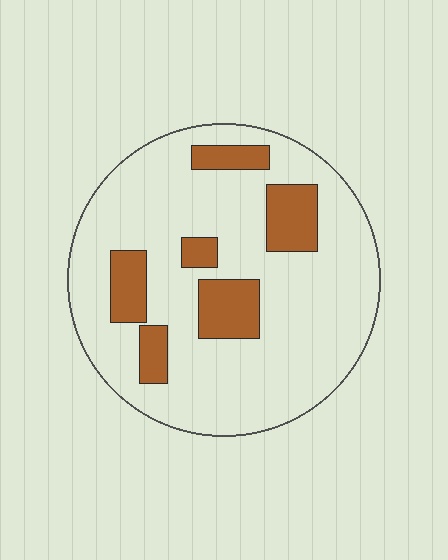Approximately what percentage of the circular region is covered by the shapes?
Approximately 20%.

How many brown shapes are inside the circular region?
6.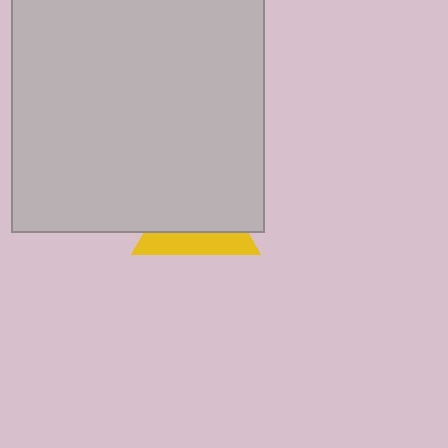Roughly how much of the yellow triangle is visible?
A small part of it is visible (roughly 35%).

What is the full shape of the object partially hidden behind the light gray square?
The partially hidden object is a yellow triangle.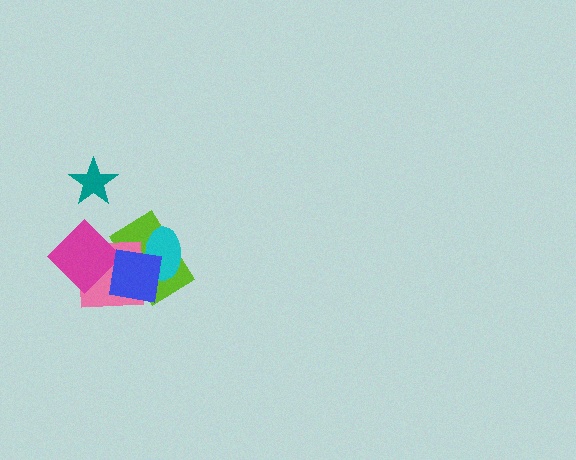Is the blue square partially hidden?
No, no other shape covers it.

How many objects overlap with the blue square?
4 objects overlap with the blue square.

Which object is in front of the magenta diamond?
The blue square is in front of the magenta diamond.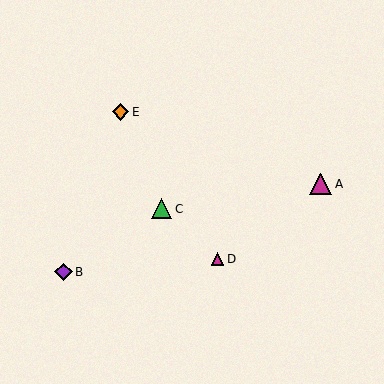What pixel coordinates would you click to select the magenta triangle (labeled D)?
Click at (217, 259) to select the magenta triangle D.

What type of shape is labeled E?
Shape E is an orange diamond.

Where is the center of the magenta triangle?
The center of the magenta triangle is at (321, 184).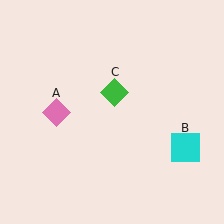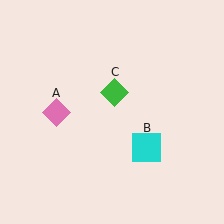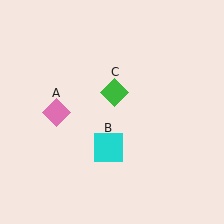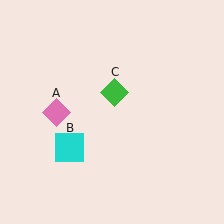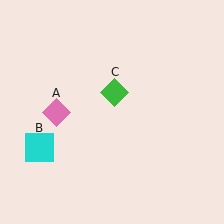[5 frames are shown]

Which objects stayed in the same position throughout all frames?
Pink diamond (object A) and green diamond (object C) remained stationary.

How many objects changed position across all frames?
1 object changed position: cyan square (object B).